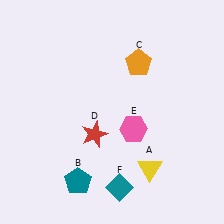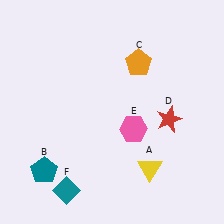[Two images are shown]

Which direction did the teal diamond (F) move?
The teal diamond (F) moved left.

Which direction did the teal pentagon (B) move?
The teal pentagon (B) moved left.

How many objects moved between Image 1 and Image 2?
3 objects moved between the two images.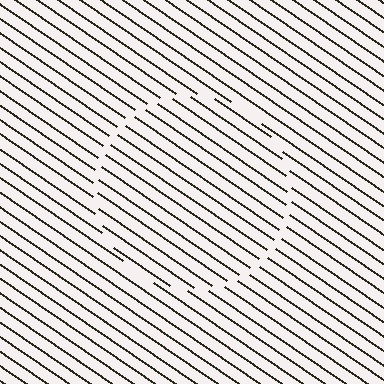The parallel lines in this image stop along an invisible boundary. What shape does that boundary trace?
An illusory circle. The interior of the shape contains the same grating, shifted by half a period — the contour is defined by the phase discontinuity where line-ends from the inner and outer gratings abut.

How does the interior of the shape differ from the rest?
The interior of the shape contains the same grating, shifted by half a period — the contour is defined by the phase discontinuity where line-ends from the inner and outer gratings abut.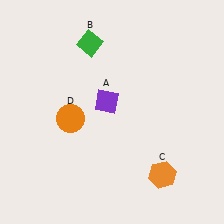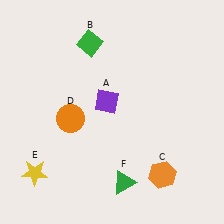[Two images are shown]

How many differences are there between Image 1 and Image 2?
There are 2 differences between the two images.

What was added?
A yellow star (E), a green triangle (F) were added in Image 2.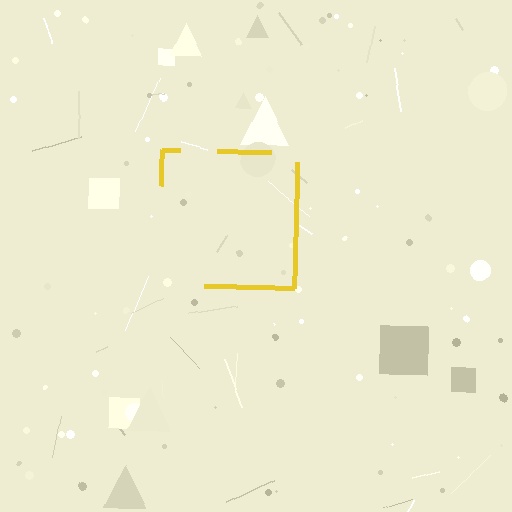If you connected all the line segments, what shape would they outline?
They would outline a square.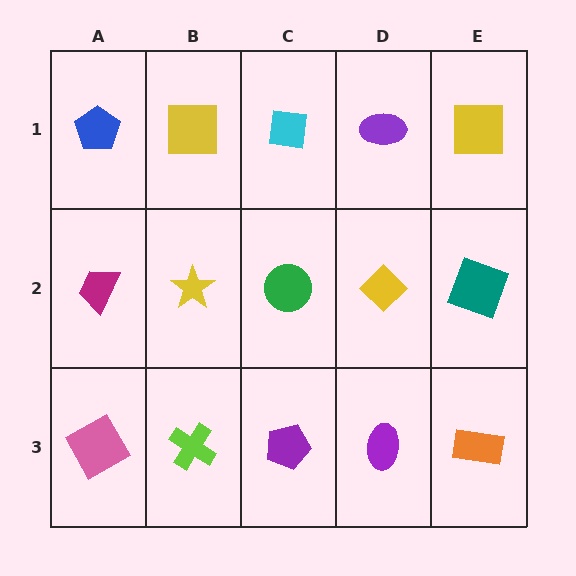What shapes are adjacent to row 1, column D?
A yellow diamond (row 2, column D), a cyan square (row 1, column C), a yellow square (row 1, column E).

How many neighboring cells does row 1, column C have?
3.